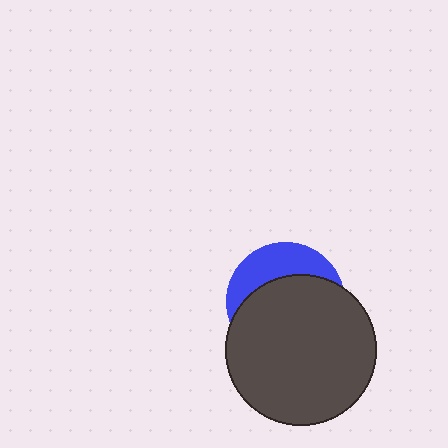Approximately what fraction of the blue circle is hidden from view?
Roughly 68% of the blue circle is hidden behind the dark gray circle.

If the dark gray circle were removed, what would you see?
You would see the complete blue circle.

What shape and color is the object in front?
The object in front is a dark gray circle.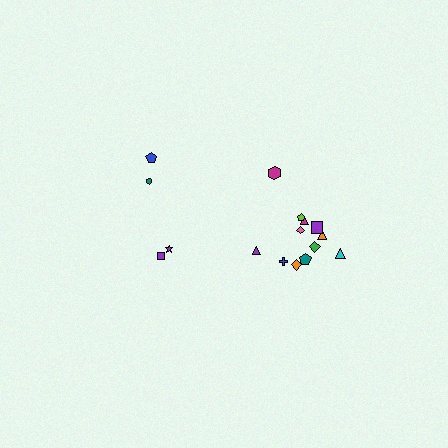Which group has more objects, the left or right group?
The right group.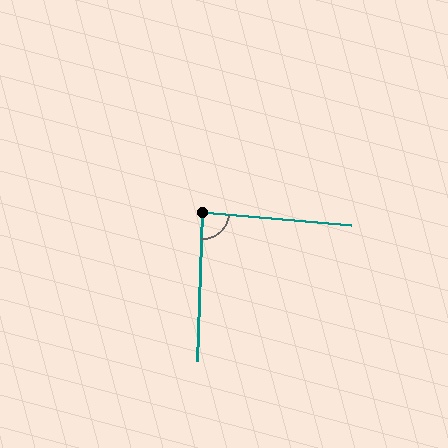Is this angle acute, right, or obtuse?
It is approximately a right angle.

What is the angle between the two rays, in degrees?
Approximately 87 degrees.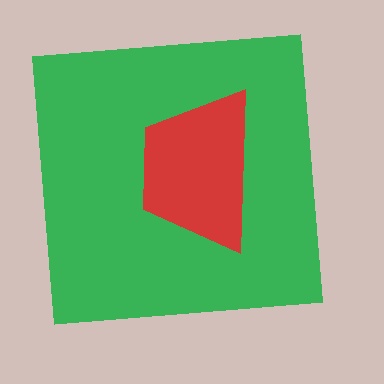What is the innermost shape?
The red trapezoid.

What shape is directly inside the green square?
The red trapezoid.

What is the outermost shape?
The green square.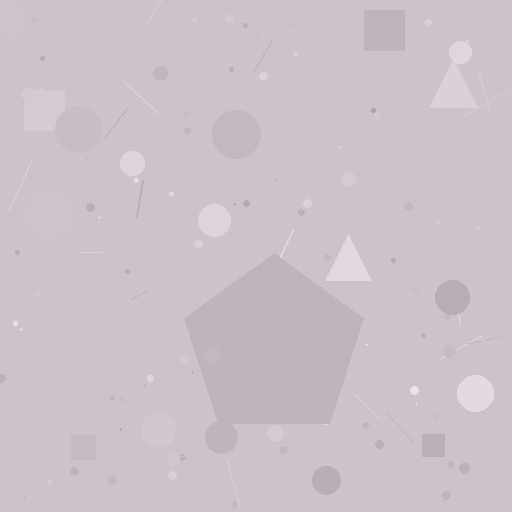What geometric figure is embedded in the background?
A pentagon is embedded in the background.